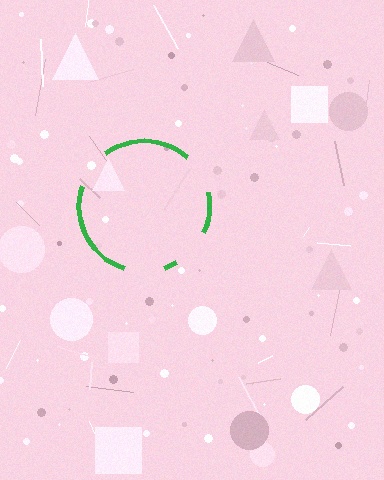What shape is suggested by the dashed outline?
The dashed outline suggests a circle.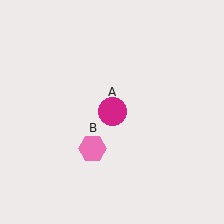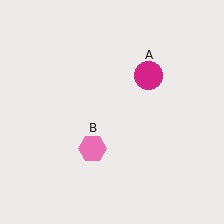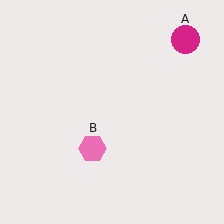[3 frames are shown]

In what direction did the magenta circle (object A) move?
The magenta circle (object A) moved up and to the right.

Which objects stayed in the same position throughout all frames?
Pink hexagon (object B) remained stationary.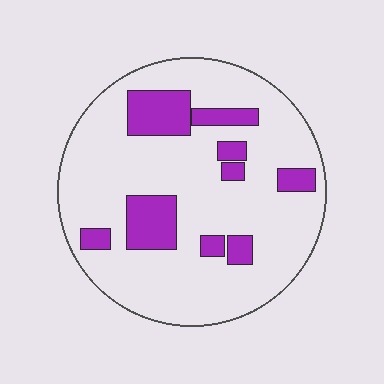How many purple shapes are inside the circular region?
9.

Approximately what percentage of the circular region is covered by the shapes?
Approximately 20%.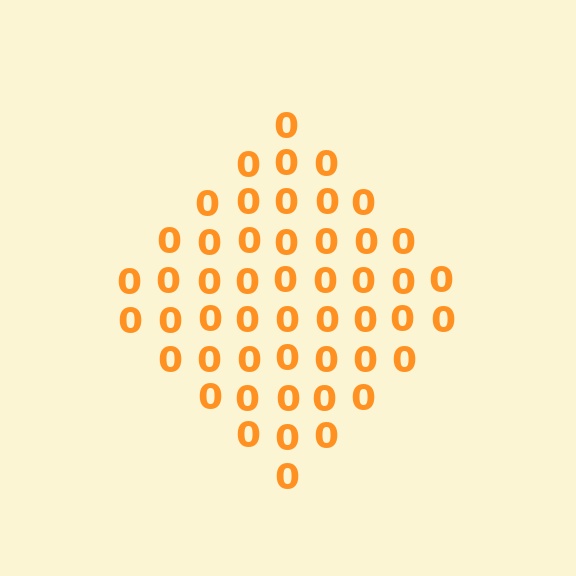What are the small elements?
The small elements are digit 0's.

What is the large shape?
The large shape is a diamond.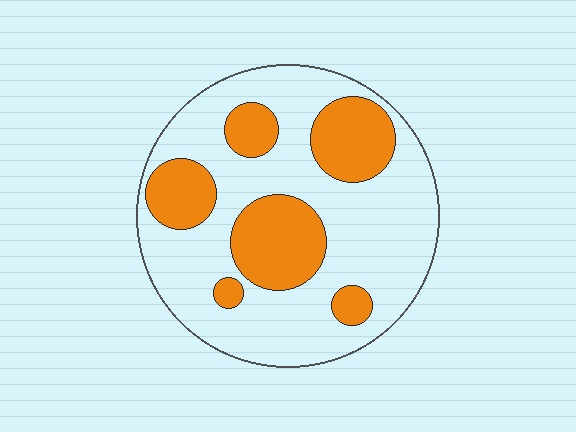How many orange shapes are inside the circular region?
6.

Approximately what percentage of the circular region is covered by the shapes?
Approximately 30%.